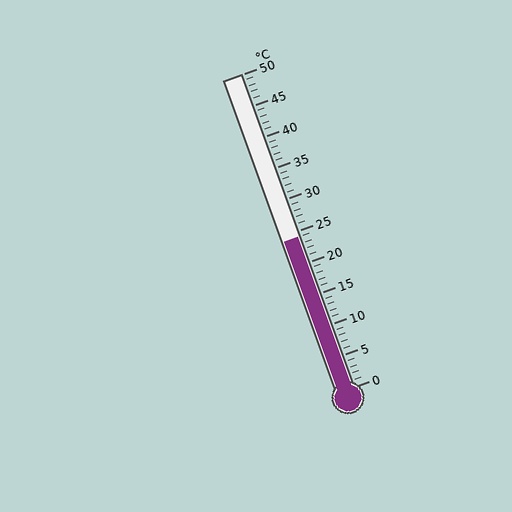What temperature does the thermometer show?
The thermometer shows approximately 24°C.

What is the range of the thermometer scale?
The thermometer scale ranges from 0°C to 50°C.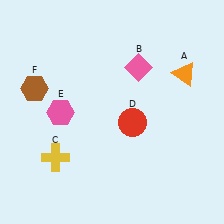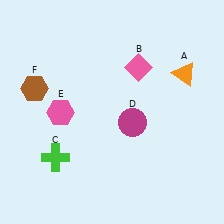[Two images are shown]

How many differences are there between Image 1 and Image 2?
There are 2 differences between the two images.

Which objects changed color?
C changed from yellow to green. D changed from red to magenta.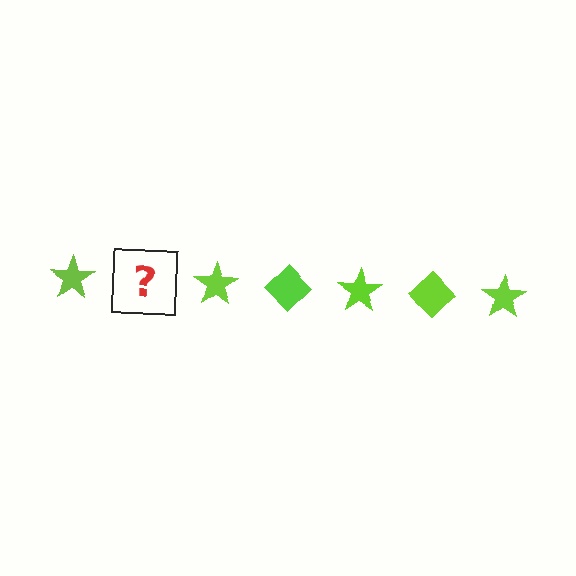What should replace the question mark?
The question mark should be replaced with a lime diamond.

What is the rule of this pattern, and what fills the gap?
The rule is that the pattern cycles through star, diamond shapes in lime. The gap should be filled with a lime diamond.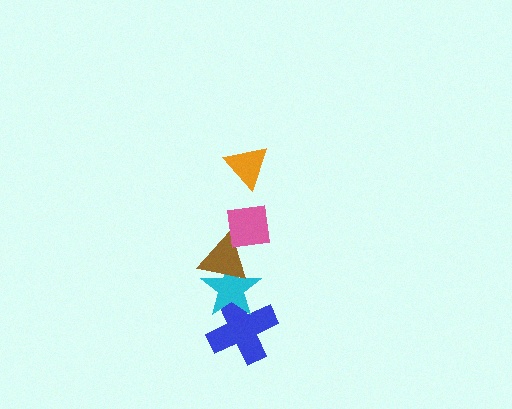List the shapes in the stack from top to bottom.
From top to bottom: the orange triangle, the pink square, the brown triangle, the cyan star, the blue cross.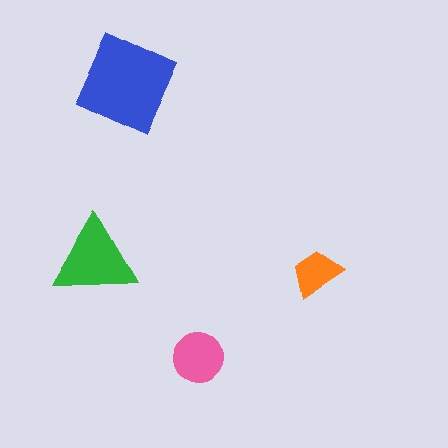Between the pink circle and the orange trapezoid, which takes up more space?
The pink circle.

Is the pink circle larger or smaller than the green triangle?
Smaller.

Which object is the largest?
The blue diamond.